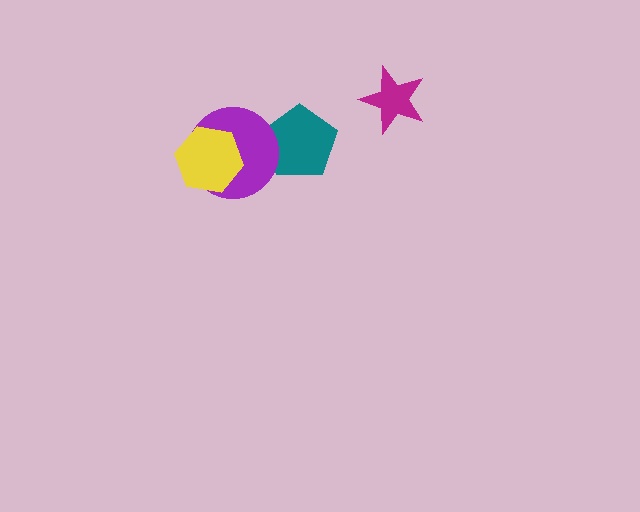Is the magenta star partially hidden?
No, no other shape covers it.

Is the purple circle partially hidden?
Yes, it is partially covered by another shape.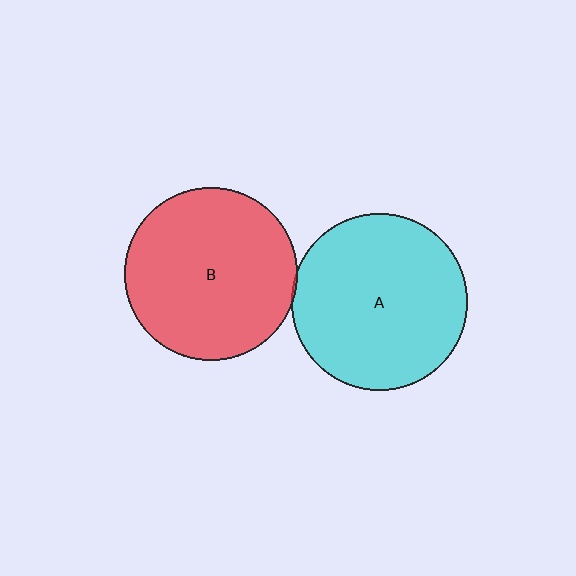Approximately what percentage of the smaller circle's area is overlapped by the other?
Approximately 5%.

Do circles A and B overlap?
Yes.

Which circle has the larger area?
Circle A (cyan).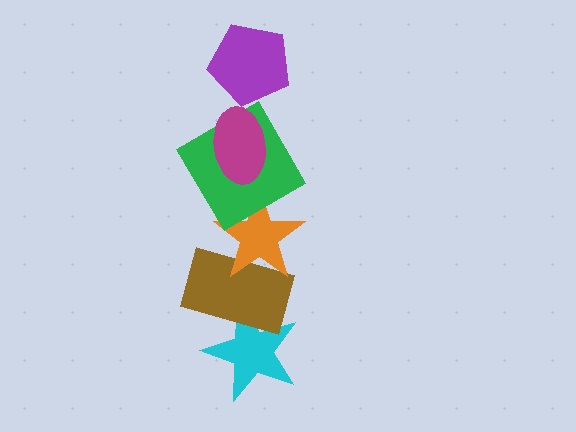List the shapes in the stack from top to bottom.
From top to bottom: the purple pentagon, the magenta ellipse, the green diamond, the orange star, the brown rectangle, the cyan star.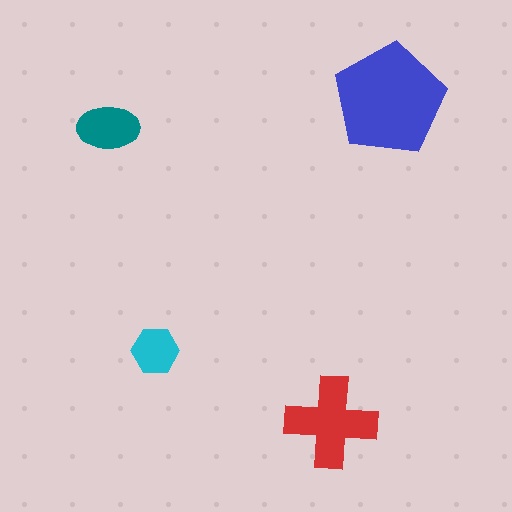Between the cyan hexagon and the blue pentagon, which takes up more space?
The blue pentagon.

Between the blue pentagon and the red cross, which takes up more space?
The blue pentagon.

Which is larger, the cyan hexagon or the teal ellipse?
The teal ellipse.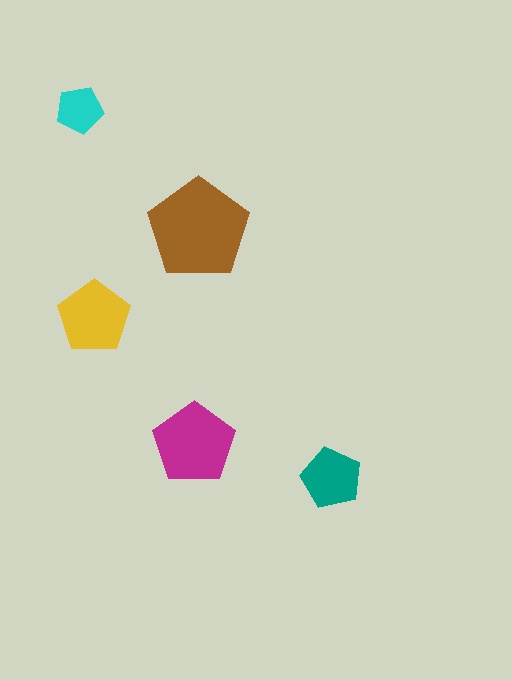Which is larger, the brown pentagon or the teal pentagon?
The brown one.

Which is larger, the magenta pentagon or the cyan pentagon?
The magenta one.